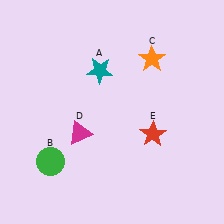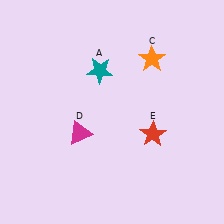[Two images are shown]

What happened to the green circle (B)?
The green circle (B) was removed in Image 2. It was in the bottom-left area of Image 1.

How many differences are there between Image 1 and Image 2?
There is 1 difference between the two images.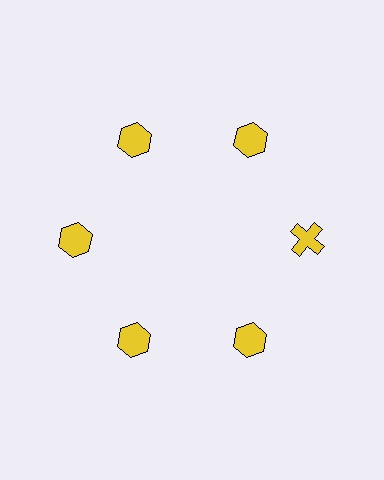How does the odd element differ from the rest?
It has a different shape: cross instead of hexagon.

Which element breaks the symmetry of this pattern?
The yellow cross at roughly the 3 o'clock position breaks the symmetry. All other shapes are yellow hexagons.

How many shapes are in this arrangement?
There are 6 shapes arranged in a ring pattern.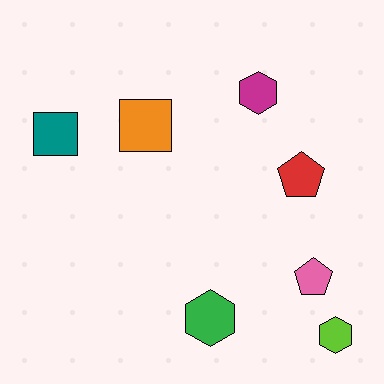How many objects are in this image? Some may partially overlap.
There are 7 objects.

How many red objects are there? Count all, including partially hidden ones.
There is 1 red object.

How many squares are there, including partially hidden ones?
There are 2 squares.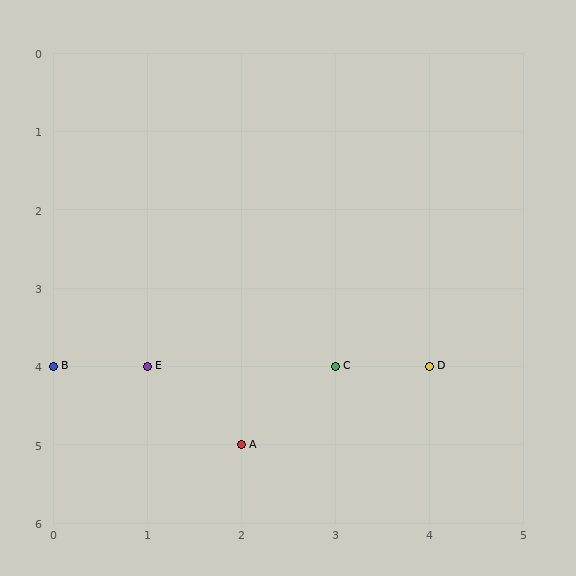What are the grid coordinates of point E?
Point E is at grid coordinates (1, 4).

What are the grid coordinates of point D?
Point D is at grid coordinates (4, 4).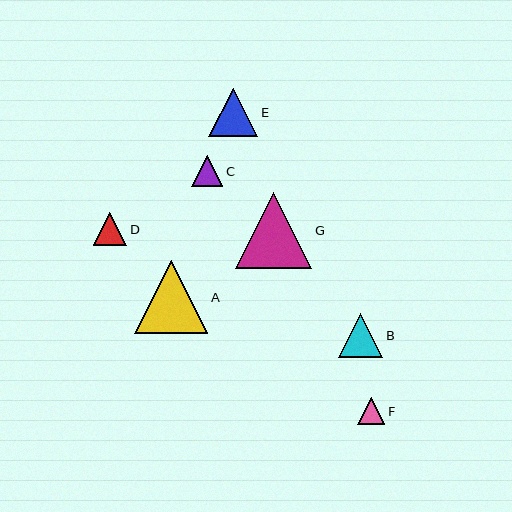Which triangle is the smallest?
Triangle F is the smallest with a size of approximately 27 pixels.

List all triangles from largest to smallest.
From largest to smallest: G, A, E, B, D, C, F.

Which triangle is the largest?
Triangle G is the largest with a size of approximately 76 pixels.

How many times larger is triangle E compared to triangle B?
Triangle E is approximately 1.1 times the size of triangle B.